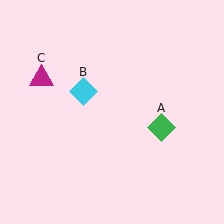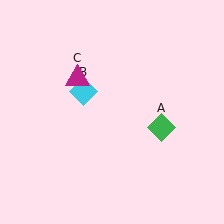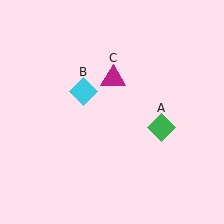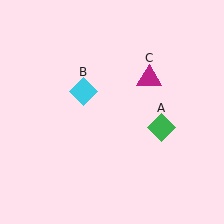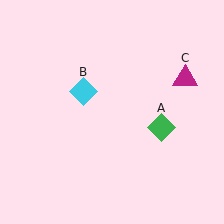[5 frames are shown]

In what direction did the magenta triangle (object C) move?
The magenta triangle (object C) moved right.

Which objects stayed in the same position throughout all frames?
Green diamond (object A) and cyan diamond (object B) remained stationary.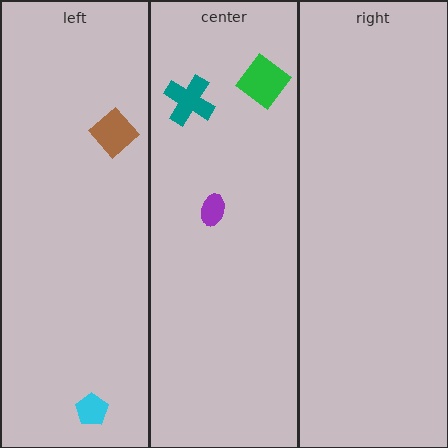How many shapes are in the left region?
2.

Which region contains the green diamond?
The center region.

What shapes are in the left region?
The brown diamond, the cyan pentagon.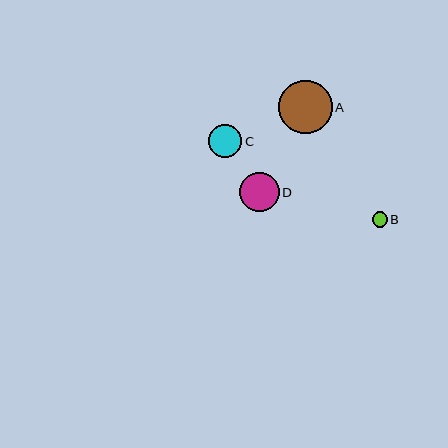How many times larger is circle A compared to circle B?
Circle A is approximately 3.5 times the size of circle B.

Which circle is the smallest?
Circle B is the smallest with a size of approximately 15 pixels.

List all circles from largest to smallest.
From largest to smallest: A, D, C, B.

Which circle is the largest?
Circle A is the largest with a size of approximately 53 pixels.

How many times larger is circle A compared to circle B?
Circle A is approximately 3.5 times the size of circle B.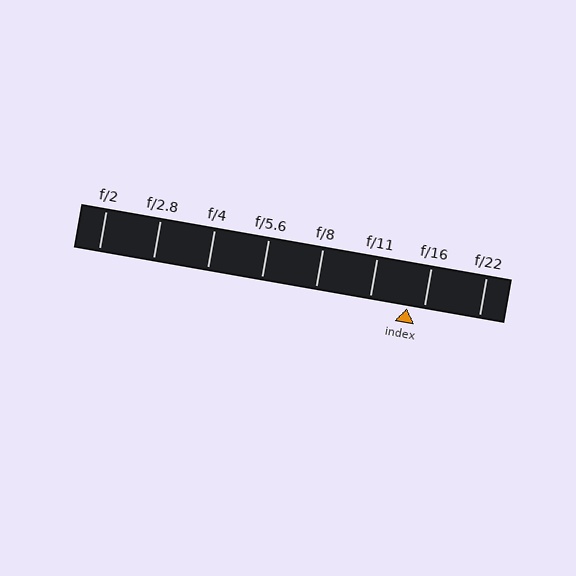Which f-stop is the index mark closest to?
The index mark is closest to f/16.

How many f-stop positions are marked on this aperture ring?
There are 8 f-stop positions marked.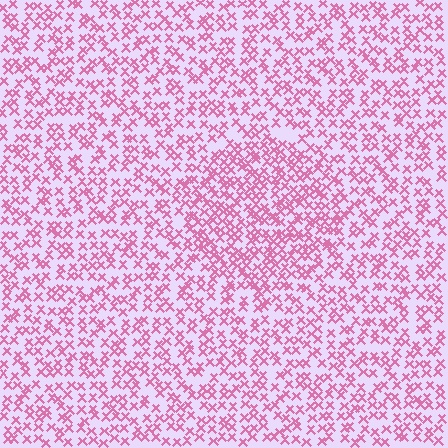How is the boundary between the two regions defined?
The boundary is defined by a change in element density (approximately 1.6x ratio). All elements are the same color, size, and shape.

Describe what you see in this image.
The image contains small pink elements arranged at two different densities. A circle-shaped region is visible where the elements are more densely packed than the surrounding area.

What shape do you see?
I see a circle.